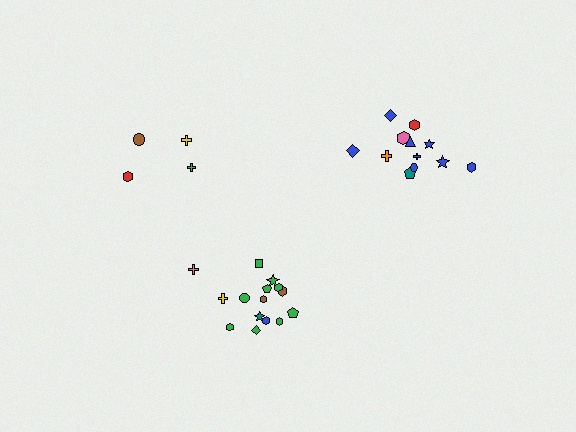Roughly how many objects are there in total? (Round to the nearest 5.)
Roughly 30 objects in total.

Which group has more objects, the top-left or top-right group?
The top-right group.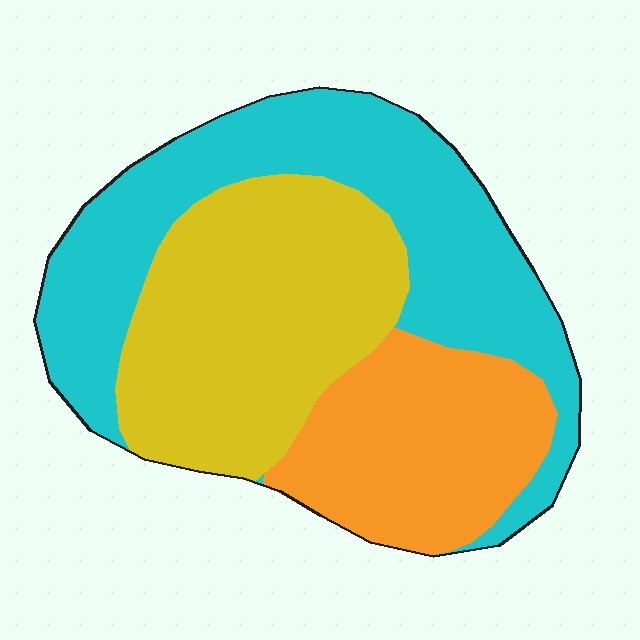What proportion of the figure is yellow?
Yellow takes up about one third (1/3) of the figure.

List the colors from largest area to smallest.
From largest to smallest: cyan, yellow, orange.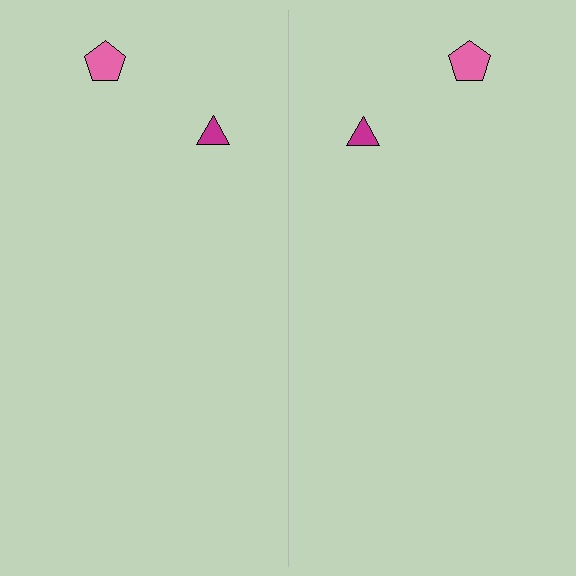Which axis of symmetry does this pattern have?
The pattern has a vertical axis of symmetry running through the center of the image.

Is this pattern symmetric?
Yes, this pattern has bilateral (reflection) symmetry.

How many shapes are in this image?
There are 4 shapes in this image.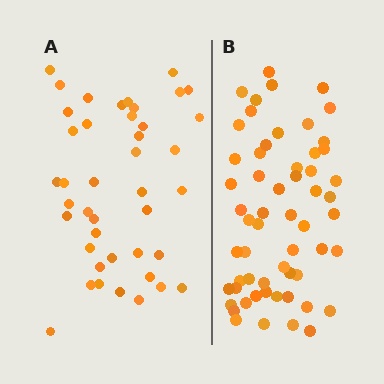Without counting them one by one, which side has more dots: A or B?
Region B (the right region) has more dots.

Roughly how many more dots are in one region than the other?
Region B has approximately 15 more dots than region A.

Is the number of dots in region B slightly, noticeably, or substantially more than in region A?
Region B has noticeably more, but not dramatically so. The ratio is roughly 1.4 to 1.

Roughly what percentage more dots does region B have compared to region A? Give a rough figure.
About 40% more.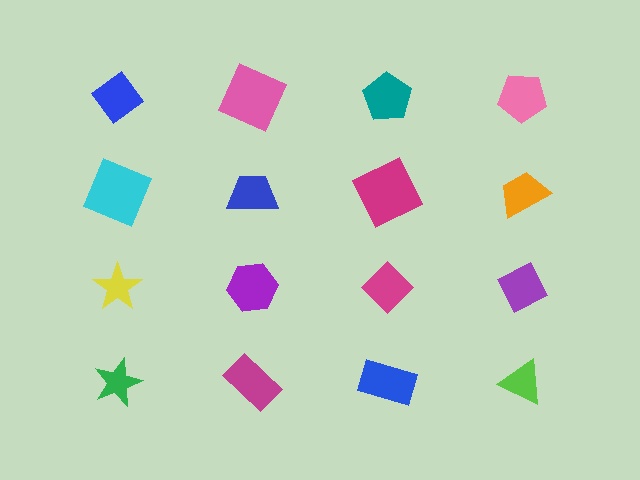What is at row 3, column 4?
A purple diamond.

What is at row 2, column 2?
A blue trapezoid.